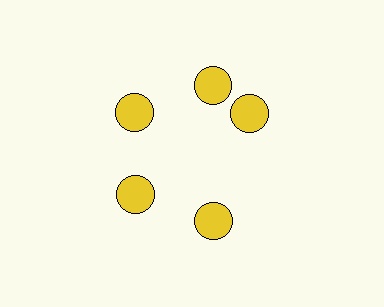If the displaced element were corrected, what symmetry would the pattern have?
It would have 5-fold rotational symmetry — the pattern would map onto itself every 72 degrees.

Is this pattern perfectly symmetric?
No. The 5 yellow circles are arranged in a ring, but one element near the 3 o'clock position is rotated out of alignment along the ring, breaking the 5-fold rotational symmetry.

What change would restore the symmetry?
The symmetry would be restored by rotating it back into even spacing with its neighbors so that all 5 circles sit at equal angles and equal distance from the center.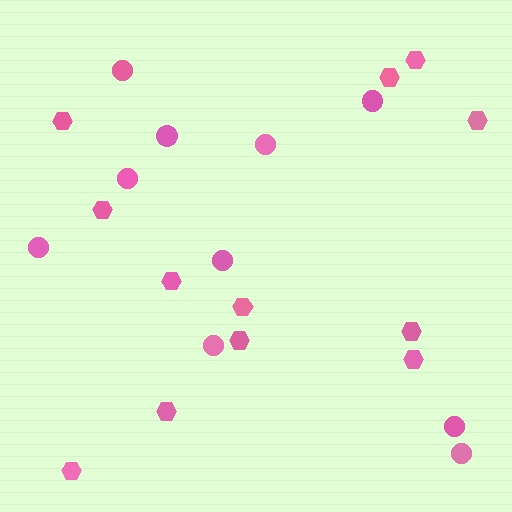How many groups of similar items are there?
There are 2 groups: one group of hexagons (12) and one group of circles (10).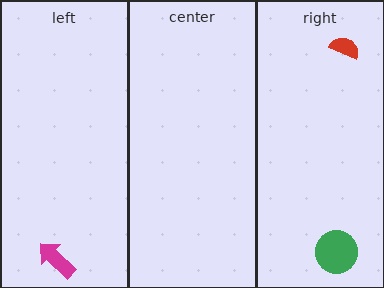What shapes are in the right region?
The green circle, the red semicircle.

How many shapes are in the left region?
1.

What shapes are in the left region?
The magenta arrow.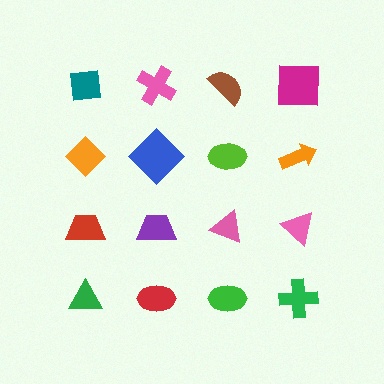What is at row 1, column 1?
A teal square.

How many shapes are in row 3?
4 shapes.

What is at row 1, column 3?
A brown semicircle.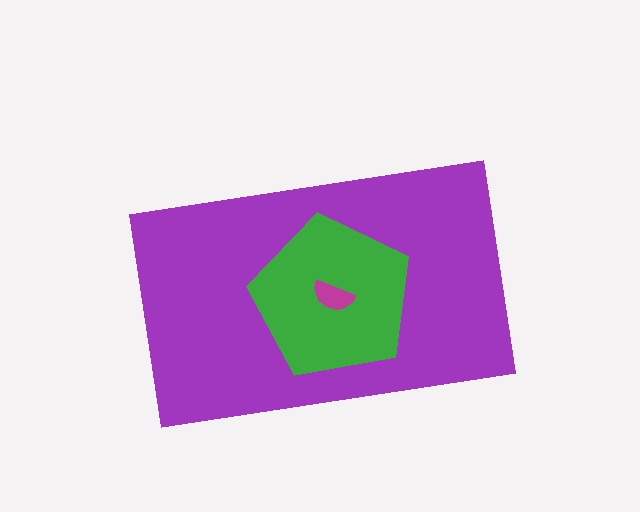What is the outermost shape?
The purple rectangle.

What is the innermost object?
The magenta semicircle.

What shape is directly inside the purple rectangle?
The green pentagon.